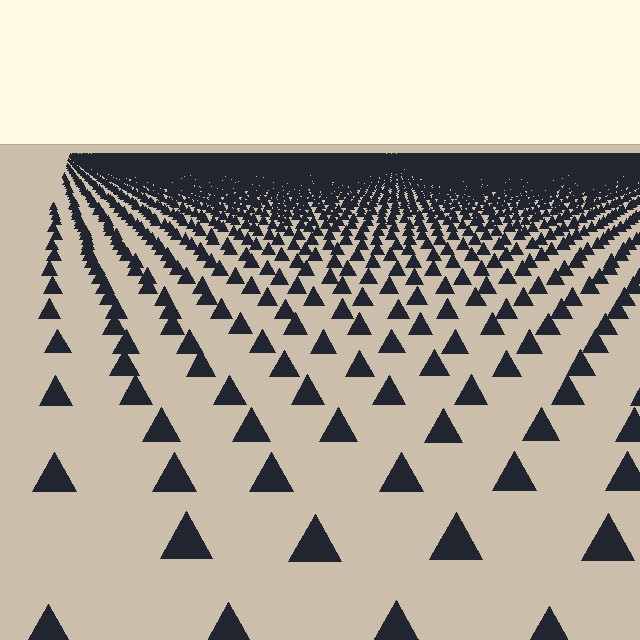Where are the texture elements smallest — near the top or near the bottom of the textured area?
Near the top.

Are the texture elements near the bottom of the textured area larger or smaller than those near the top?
Larger. Near the bottom, elements are closer to the viewer and appear at a bigger on-screen size.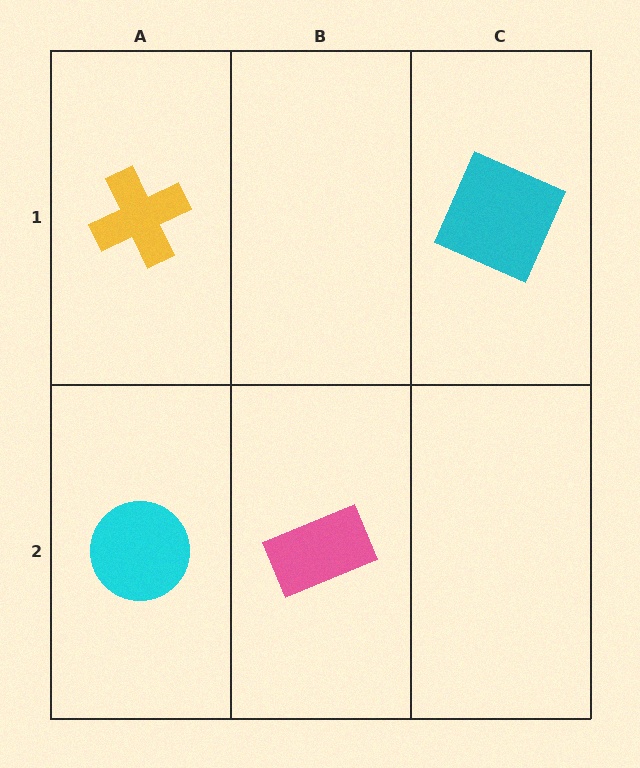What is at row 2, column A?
A cyan circle.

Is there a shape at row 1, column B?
No, that cell is empty.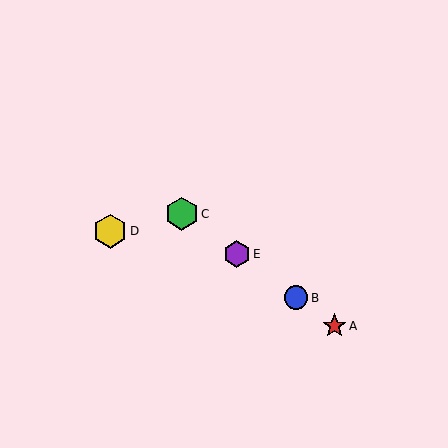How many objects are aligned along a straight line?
4 objects (A, B, C, E) are aligned along a straight line.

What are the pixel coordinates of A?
Object A is at (334, 326).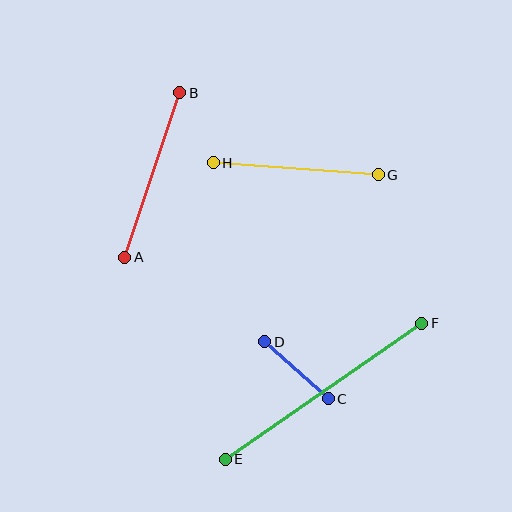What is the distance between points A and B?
The distance is approximately 173 pixels.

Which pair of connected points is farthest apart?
Points E and F are farthest apart.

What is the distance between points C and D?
The distance is approximately 85 pixels.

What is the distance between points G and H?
The distance is approximately 165 pixels.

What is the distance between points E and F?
The distance is approximately 239 pixels.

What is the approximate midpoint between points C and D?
The midpoint is at approximately (296, 370) pixels.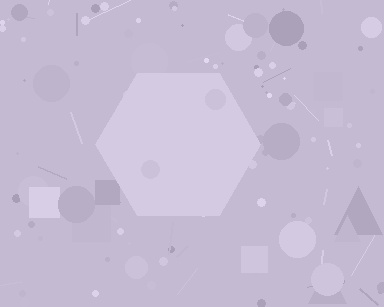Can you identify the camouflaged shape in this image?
The camouflaged shape is a hexagon.